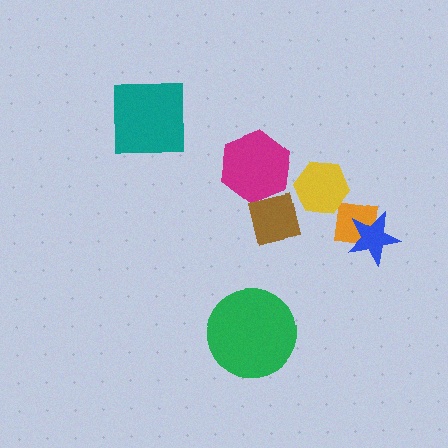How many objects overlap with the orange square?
2 objects overlap with the orange square.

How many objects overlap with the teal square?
0 objects overlap with the teal square.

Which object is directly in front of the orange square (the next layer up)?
The yellow hexagon is directly in front of the orange square.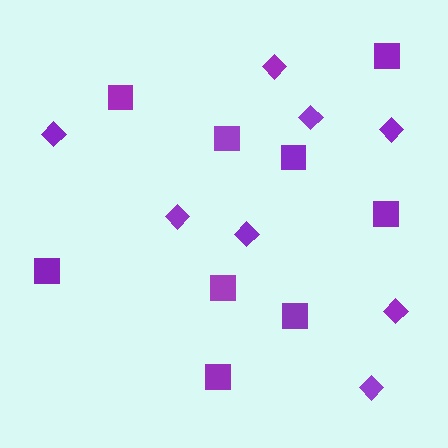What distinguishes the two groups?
There are 2 groups: one group of diamonds (8) and one group of squares (9).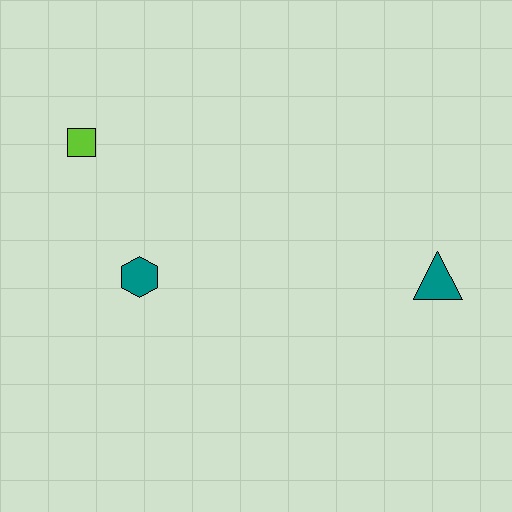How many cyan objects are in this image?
There are no cyan objects.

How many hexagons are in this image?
There is 1 hexagon.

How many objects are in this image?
There are 3 objects.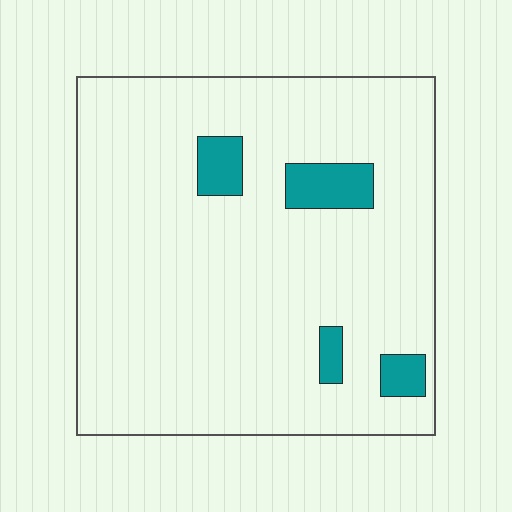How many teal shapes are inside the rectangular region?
4.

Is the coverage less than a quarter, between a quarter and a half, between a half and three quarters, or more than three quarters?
Less than a quarter.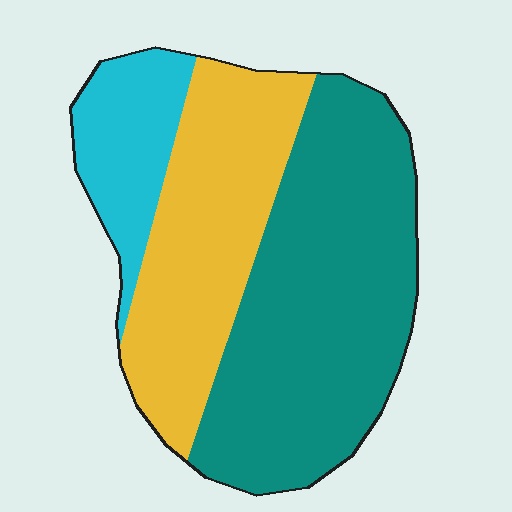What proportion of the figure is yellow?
Yellow covers 33% of the figure.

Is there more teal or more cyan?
Teal.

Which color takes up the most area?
Teal, at roughly 50%.